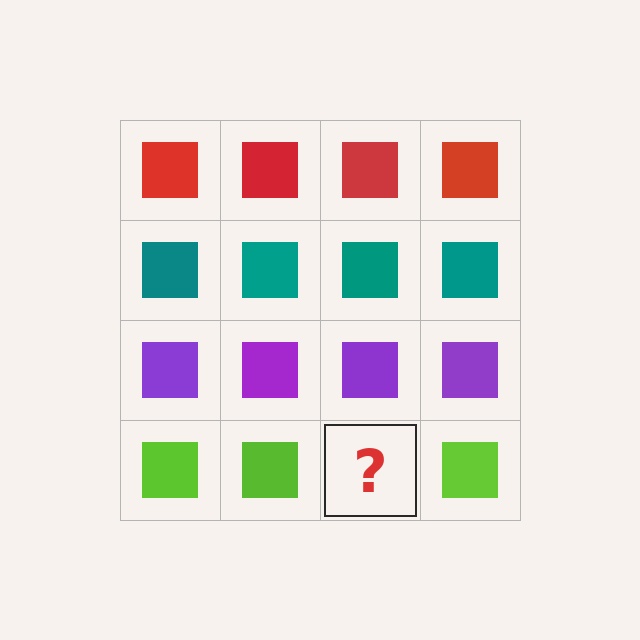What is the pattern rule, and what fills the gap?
The rule is that each row has a consistent color. The gap should be filled with a lime square.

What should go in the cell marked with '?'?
The missing cell should contain a lime square.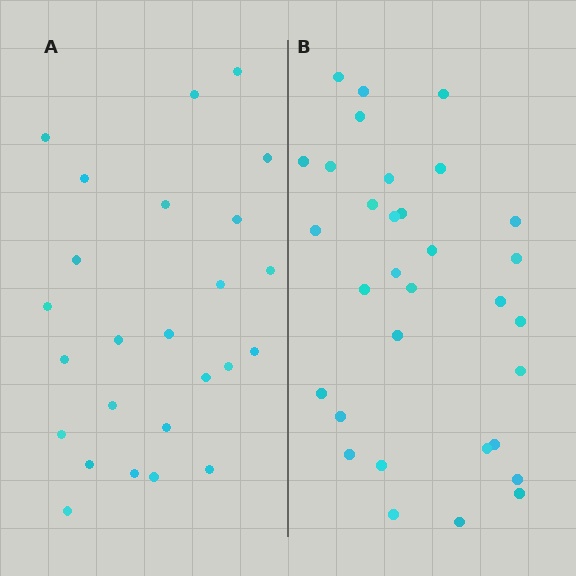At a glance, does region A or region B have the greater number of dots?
Region B (the right region) has more dots.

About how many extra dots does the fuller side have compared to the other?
Region B has roughly 8 or so more dots than region A.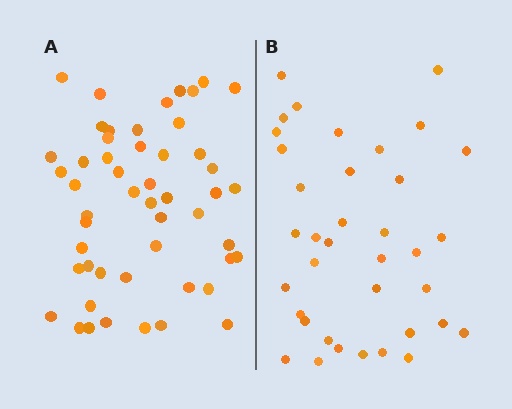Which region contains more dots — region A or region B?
Region A (the left region) has more dots.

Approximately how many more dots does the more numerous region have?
Region A has approximately 15 more dots than region B.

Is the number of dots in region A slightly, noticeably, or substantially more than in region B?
Region A has noticeably more, but not dramatically so. The ratio is roughly 1.4 to 1.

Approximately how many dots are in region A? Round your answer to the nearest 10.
About 50 dots. (The exact count is 51, which rounds to 50.)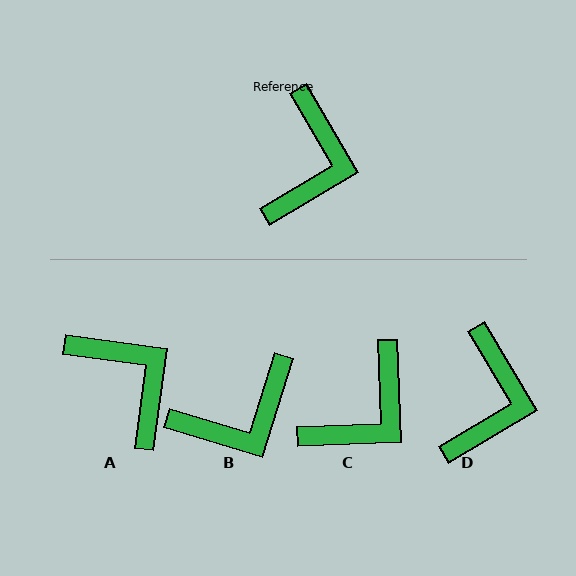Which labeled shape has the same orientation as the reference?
D.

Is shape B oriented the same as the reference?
No, it is off by about 48 degrees.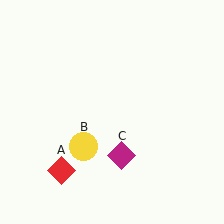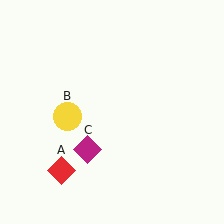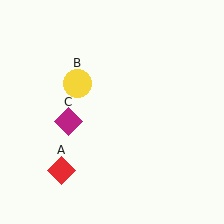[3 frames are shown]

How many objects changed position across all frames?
2 objects changed position: yellow circle (object B), magenta diamond (object C).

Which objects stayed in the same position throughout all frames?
Red diamond (object A) remained stationary.